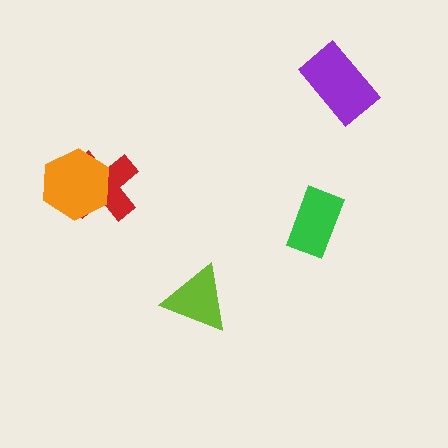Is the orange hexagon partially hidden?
No, no other shape covers it.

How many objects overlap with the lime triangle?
0 objects overlap with the lime triangle.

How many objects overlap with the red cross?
1 object overlaps with the red cross.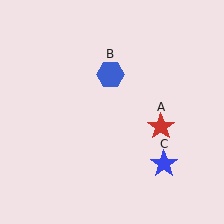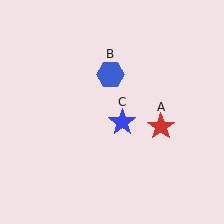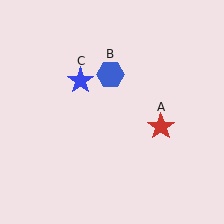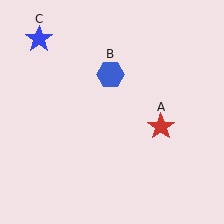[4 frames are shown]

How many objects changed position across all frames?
1 object changed position: blue star (object C).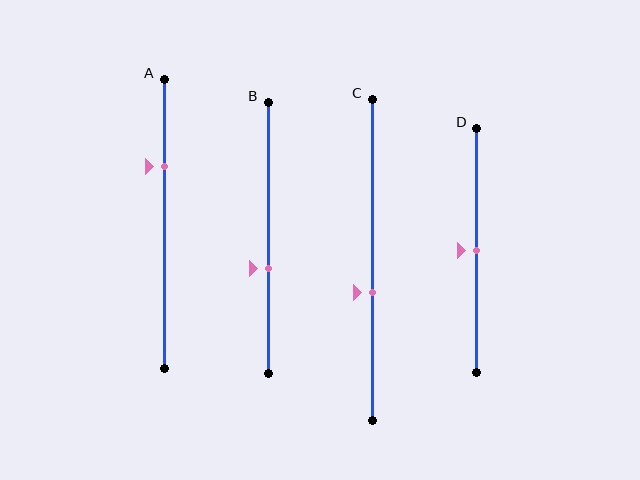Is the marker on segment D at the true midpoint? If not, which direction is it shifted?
Yes, the marker on segment D is at the true midpoint.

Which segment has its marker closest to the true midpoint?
Segment D has its marker closest to the true midpoint.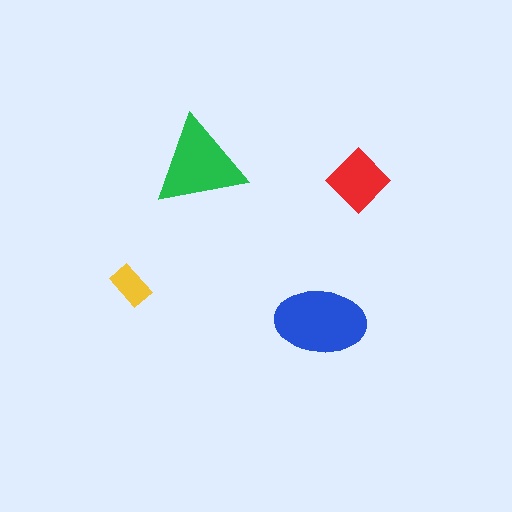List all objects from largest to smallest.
The blue ellipse, the green triangle, the red diamond, the yellow rectangle.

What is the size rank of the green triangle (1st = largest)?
2nd.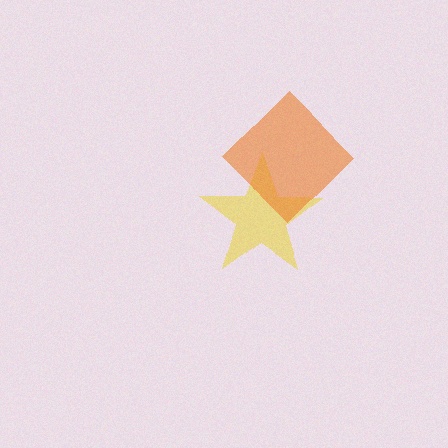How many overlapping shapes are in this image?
There are 2 overlapping shapes in the image.